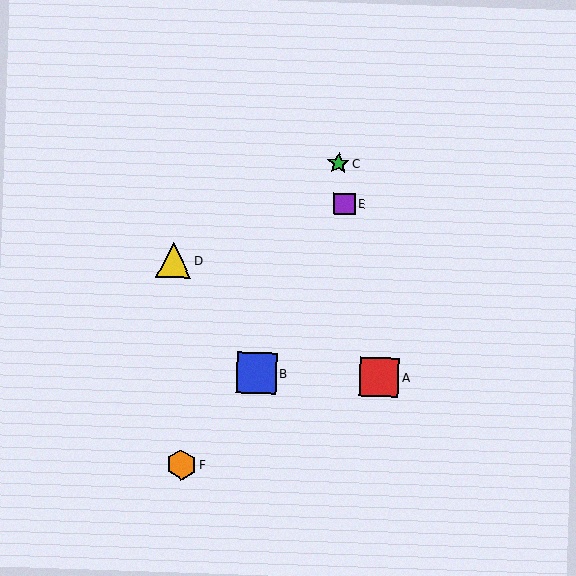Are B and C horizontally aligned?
No, B is at y≈373 and C is at y≈164.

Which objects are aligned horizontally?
Objects A, B are aligned horizontally.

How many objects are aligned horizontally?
2 objects (A, B) are aligned horizontally.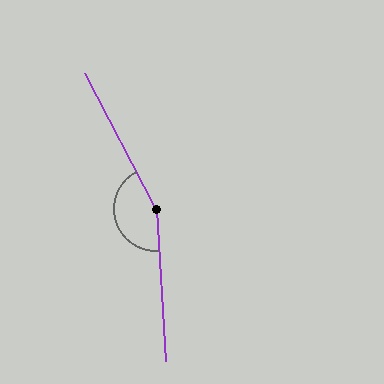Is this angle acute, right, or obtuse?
It is obtuse.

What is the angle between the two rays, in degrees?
Approximately 156 degrees.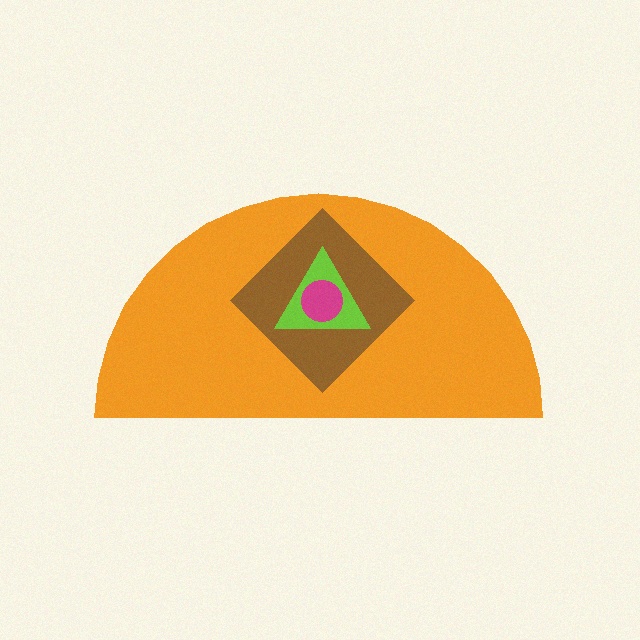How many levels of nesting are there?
4.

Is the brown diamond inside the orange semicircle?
Yes.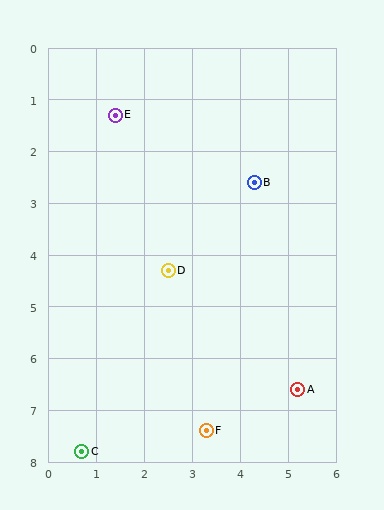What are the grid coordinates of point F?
Point F is at approximately (3.3, 7.4).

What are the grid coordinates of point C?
Point C is at approximately (0.7, 7.8).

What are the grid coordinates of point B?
Point B is at approximately (4.3, 2.6).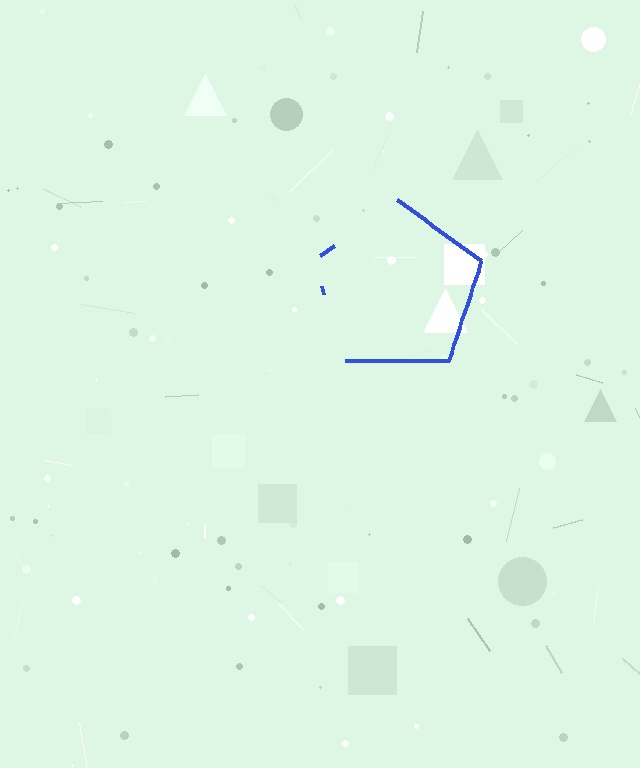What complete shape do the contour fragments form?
The contour fragments form a pentagon.